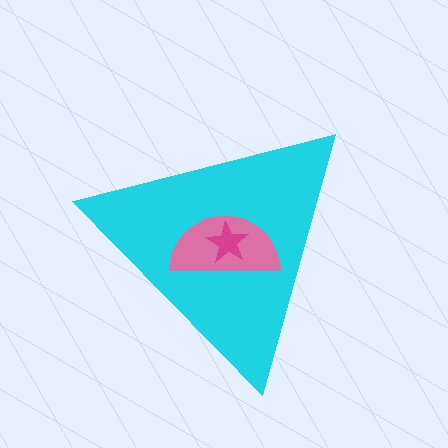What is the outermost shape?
The cyan triangle.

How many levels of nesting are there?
3.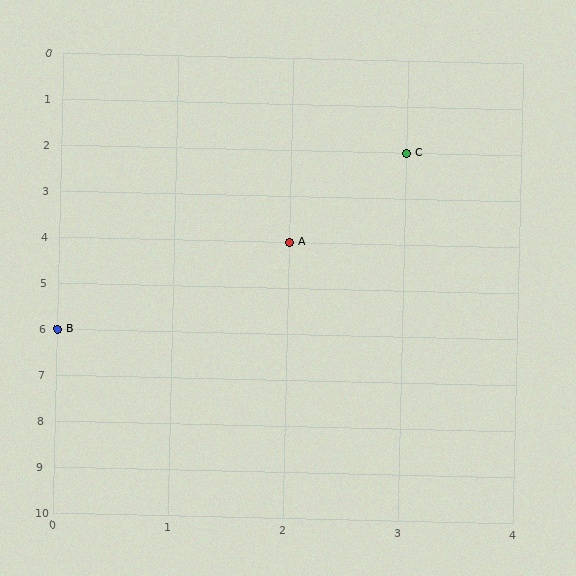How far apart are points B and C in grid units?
Points B and C are 3 columns and 4 rows apart (about 5.0 grid units diagonally).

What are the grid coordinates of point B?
Point B is at grid coordinates (0, 6).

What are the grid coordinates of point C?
Point C is at grid coordinates (3, 2).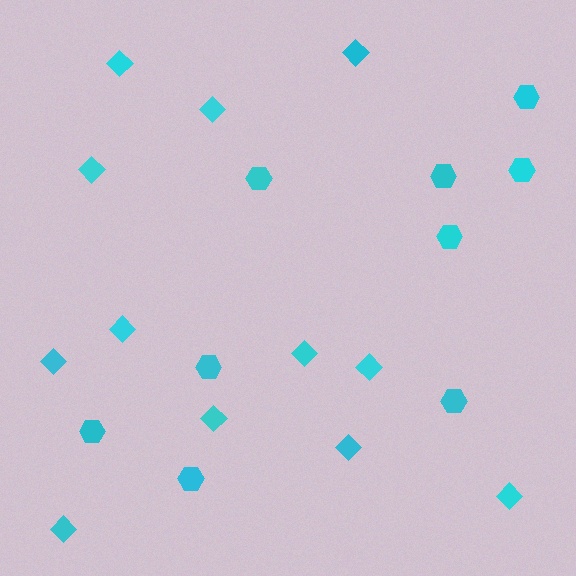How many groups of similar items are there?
There are 2 groups: one group of diamonds (12) and one group of hexagons (9).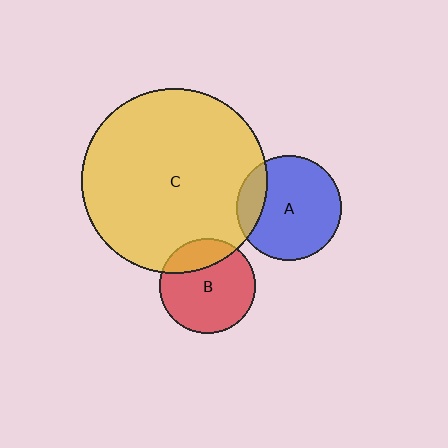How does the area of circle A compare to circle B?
Approximately 1.2 times.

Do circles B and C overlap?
Yes.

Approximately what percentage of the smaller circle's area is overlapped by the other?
Approximately 25%.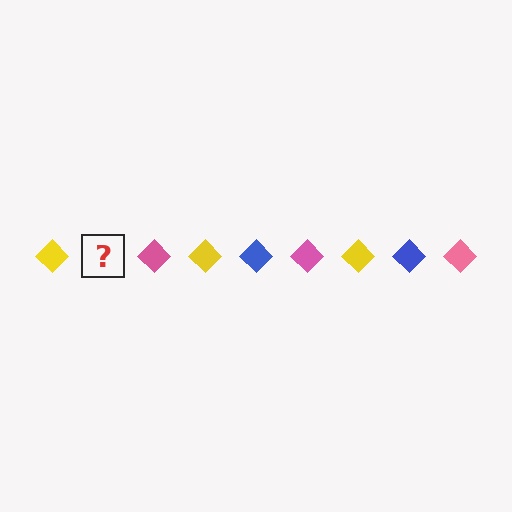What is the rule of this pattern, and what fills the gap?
The rule is that the pattern cycles through yellow, blue, pink diamonds. The gap should be filled with a blue diamond.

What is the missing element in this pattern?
The missing element is a blue diamond.